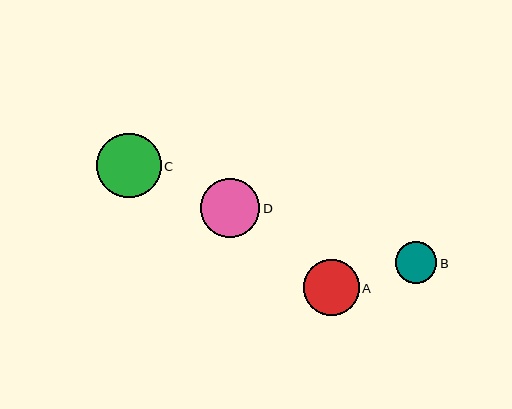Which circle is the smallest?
Circle B is the smallest with a size of approximately 41 pixels.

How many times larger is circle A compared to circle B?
Circle A is approximately 1.4 times the size of circle B.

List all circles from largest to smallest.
From largest to smallest: C, D, A, B.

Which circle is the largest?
Circle C is the largest with a size of approximately 64 pixels.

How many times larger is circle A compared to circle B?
Circle A is approximately 1.4 times the size of circle B.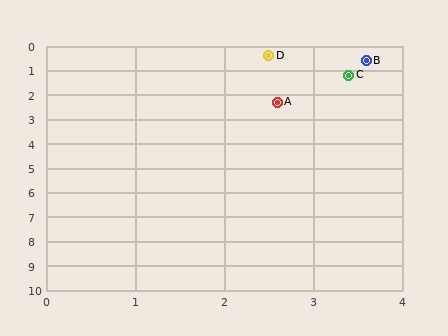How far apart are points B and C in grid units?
Points B and C are about 0.6 grid units apart.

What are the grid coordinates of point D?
Point D is at approximately (2.5, 0.4).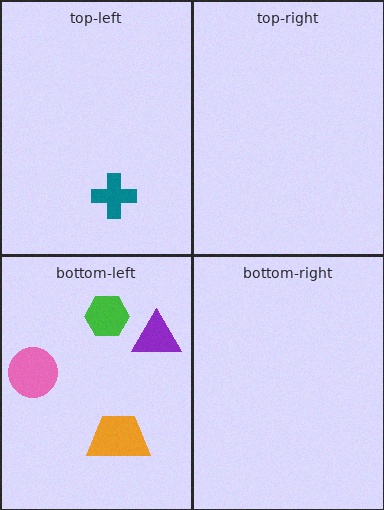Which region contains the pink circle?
The bottom-left region.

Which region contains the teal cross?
The top-left region.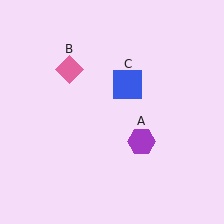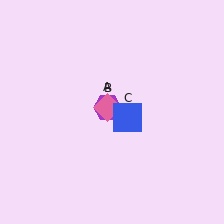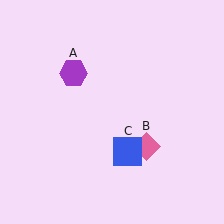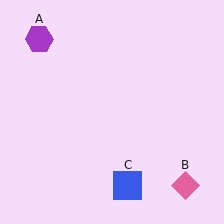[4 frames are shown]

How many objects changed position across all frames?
3 objects changed position: purple hexagon (object A), pink diamond (object B), blue square (object C).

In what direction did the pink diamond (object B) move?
The pink diamond (object B) moved down and to the right.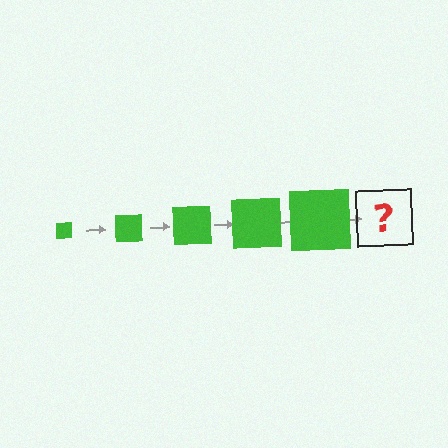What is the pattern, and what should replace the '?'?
The pattern is that the square gets progressively larger each step. The '?' should be a green square, larger than the previous one.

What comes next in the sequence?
The next element should be a green square, larger than the previous one.